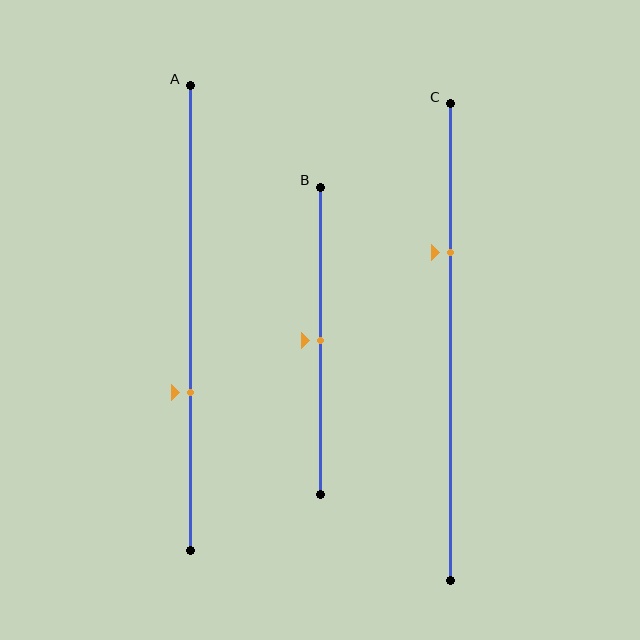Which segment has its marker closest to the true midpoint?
Segment B has its marker closest to the true midpoint.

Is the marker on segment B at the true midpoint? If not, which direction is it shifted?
Yes, the marker on segment B is at the true midpoint.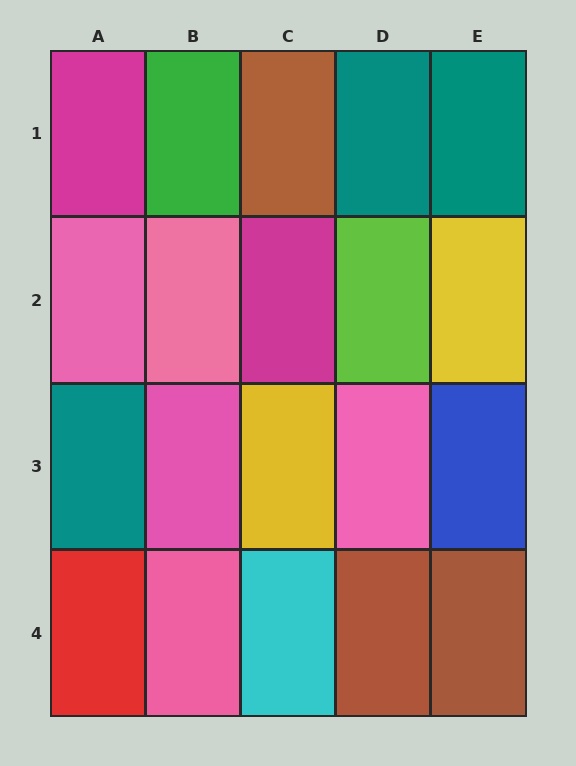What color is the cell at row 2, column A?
Pink.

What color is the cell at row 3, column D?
Pink.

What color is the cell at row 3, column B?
Pink.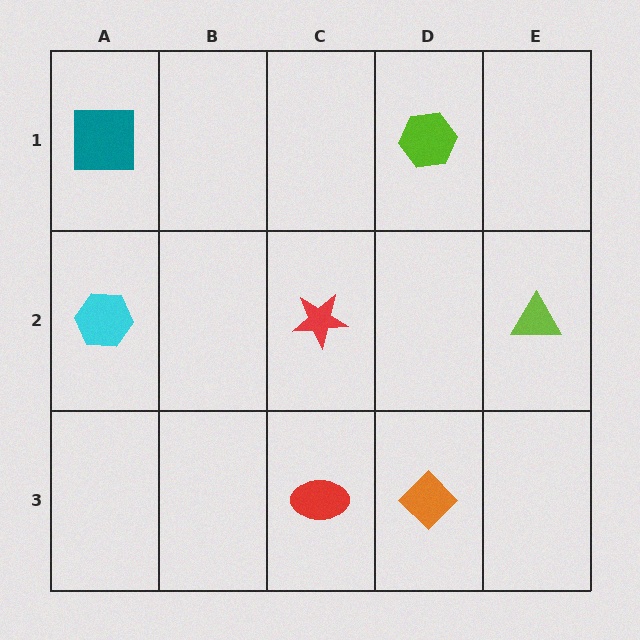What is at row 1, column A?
A teal square.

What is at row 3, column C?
A red ellipse.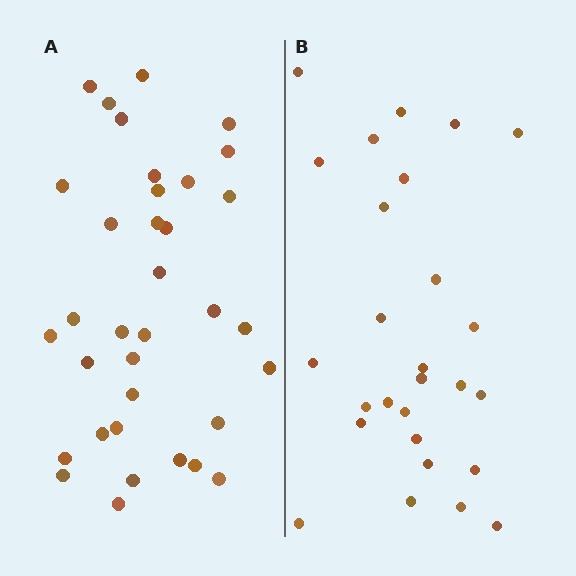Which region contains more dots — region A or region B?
Region A (the left region) has more dots.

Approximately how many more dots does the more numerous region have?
Region A has roughly 8 or so more dots than region B.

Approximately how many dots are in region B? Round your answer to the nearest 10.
About 30 dots. (The exact count is 27, which rounds to 30.)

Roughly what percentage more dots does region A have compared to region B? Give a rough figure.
About 30% more.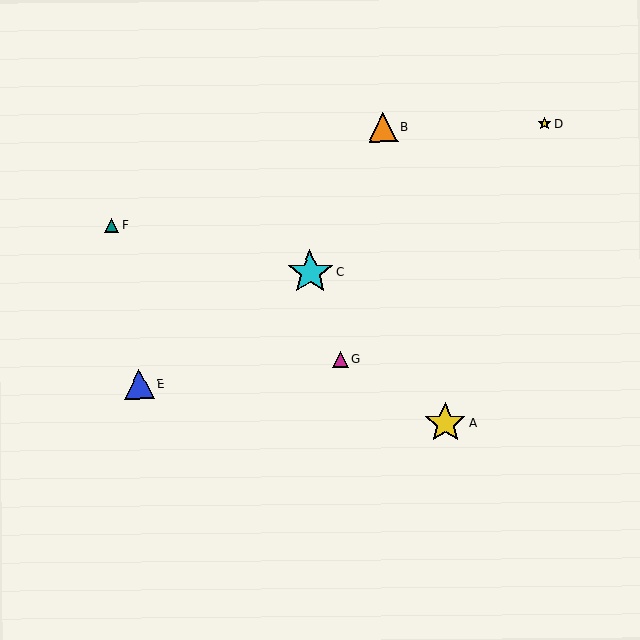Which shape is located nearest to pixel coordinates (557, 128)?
The yellow star (labeled D) at (545, 124) is nearest to that location.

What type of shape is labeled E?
Shape E is a blue triangle.